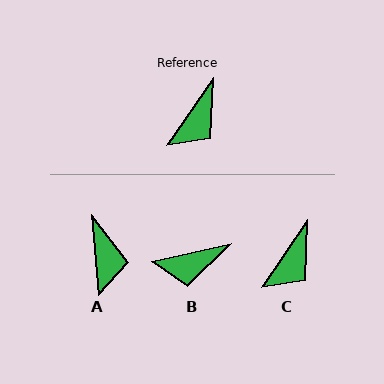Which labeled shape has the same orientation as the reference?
C.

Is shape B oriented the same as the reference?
No, it is off by about 43 degrees.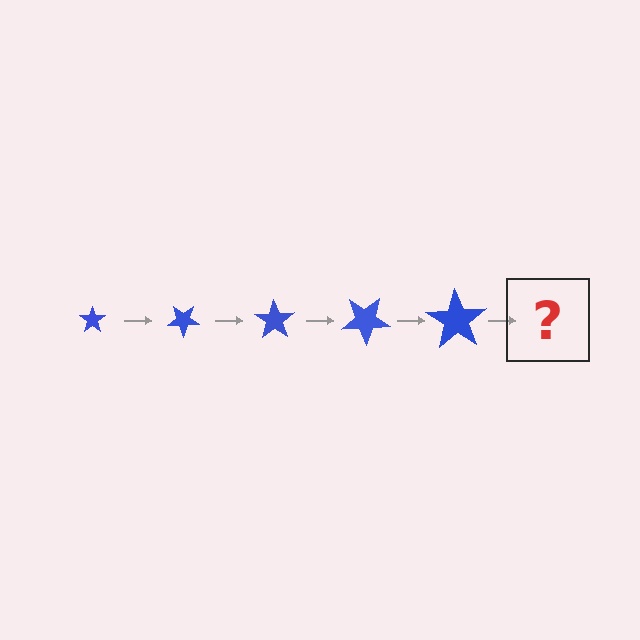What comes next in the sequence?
The next element should be a star, larger than the previous one and rotated 175 degrees from the start.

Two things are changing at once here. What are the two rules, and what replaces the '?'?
The two rules are that the star grows larger each step and it rotates 35 degrees each step. The '?' should be a star, larger than the previous one and rotated 175 degrees from the start.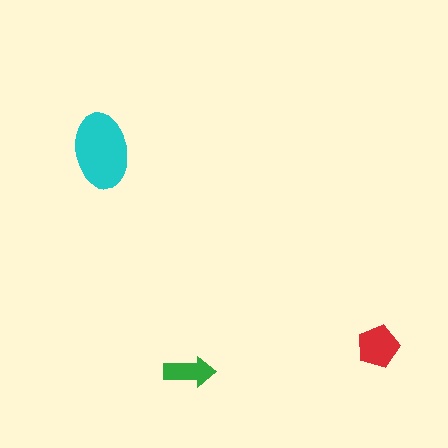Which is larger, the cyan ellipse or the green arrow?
The cyan ellipse.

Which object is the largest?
The cyan ellipse.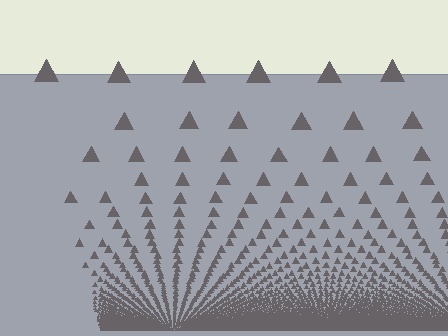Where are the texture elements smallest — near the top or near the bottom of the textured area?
Near the bottom.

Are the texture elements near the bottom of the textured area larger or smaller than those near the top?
Smaller. The gradient is inverted — elements near the bottom are smaller and denser.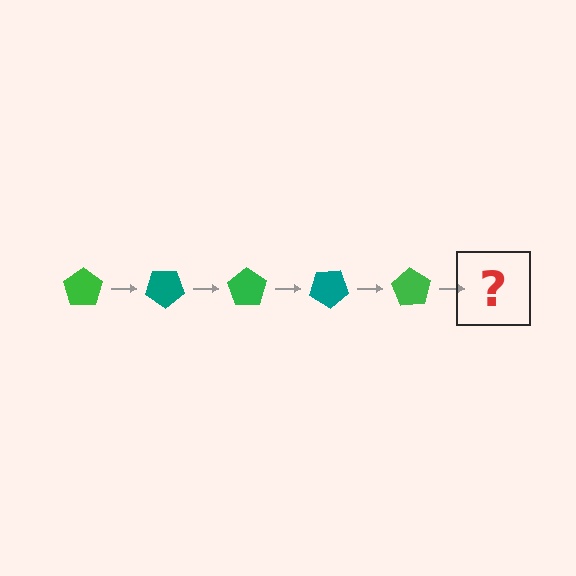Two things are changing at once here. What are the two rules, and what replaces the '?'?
The two rules are that it rotates 35 degrees each step and the color cycles through green and teal. The '?' should be a teal pentagon, rotated 175 degrees from the start.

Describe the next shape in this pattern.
It should be a teal pentagon, rotated 175 degrees from the start.